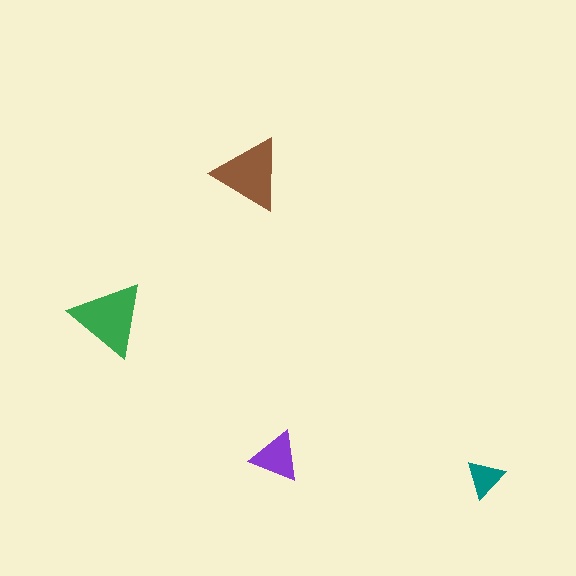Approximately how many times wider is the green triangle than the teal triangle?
About 2 times wider.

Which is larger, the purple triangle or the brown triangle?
The brown one.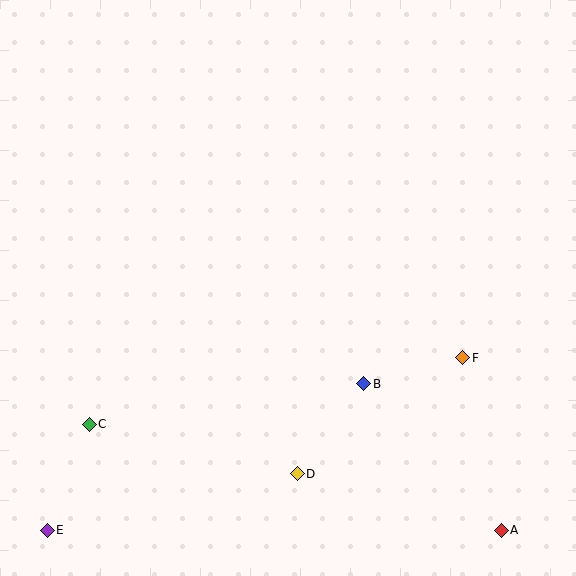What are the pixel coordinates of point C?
Point C is at (89, 424).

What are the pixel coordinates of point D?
Point D is at (297, 474).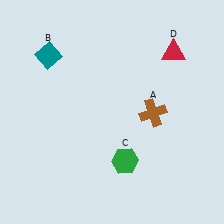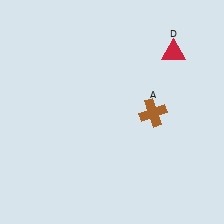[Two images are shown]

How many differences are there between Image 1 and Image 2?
There are 2 differences between the two images.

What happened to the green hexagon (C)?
The green hexagon (C) was removed in Image 2. It was in the bottom-right area of Image 1.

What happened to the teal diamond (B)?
The teal diamond (B) was removed in Image 2. It was in the top-left area of Image 1.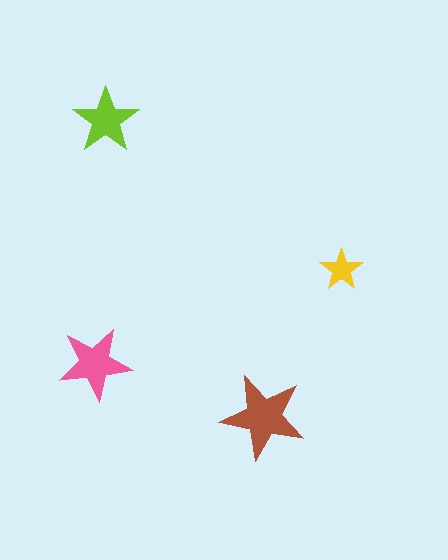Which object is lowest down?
The brown star is bottommost.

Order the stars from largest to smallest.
the brown one, the pink one, the lime one, the yellow one.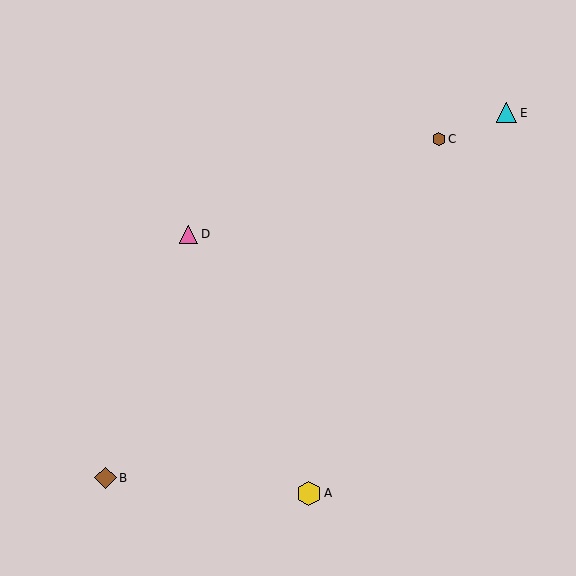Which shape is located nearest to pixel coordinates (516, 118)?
The cyan triangle (labeled E) at (507, 113) is nearest to that location.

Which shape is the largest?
The yellow hexagon (labeled A) is the largest.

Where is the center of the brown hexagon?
The center of the brown hexagon is at (439, 139).